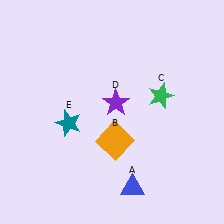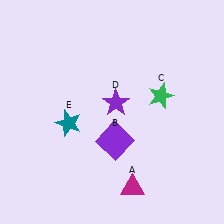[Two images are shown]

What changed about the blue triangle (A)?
In Image 1, A is blue. In Image 2, it changed to magenta.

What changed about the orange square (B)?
In Image 1, B is orange. In Image 2, it changed to purple.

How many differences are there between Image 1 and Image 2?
There are 2 differences between the two images.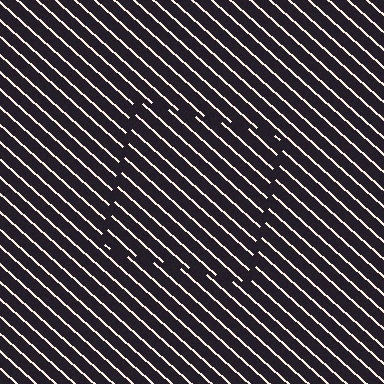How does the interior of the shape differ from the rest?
The interior of the shape contains the same grating, shifted by half a period — the contour is defined by the phase discontinuity where line-ends from the inner and outer gratings abut.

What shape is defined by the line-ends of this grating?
An illusory square. The interior of the shape contains the same grating, shifted by half a period — the contour is defined by the phase discontinuity where line-ends from the inner and outer gratings abut.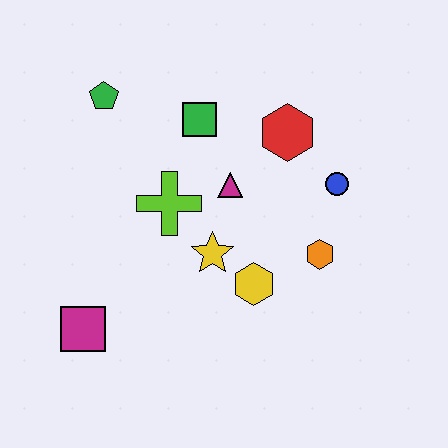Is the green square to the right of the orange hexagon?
No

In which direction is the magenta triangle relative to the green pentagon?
The magenta triangle is to the right of the green pentagon.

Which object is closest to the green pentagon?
The green square is closest to the green pentagon.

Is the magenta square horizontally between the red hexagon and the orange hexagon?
No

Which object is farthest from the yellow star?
The green pentagon is farthest from the yellow star.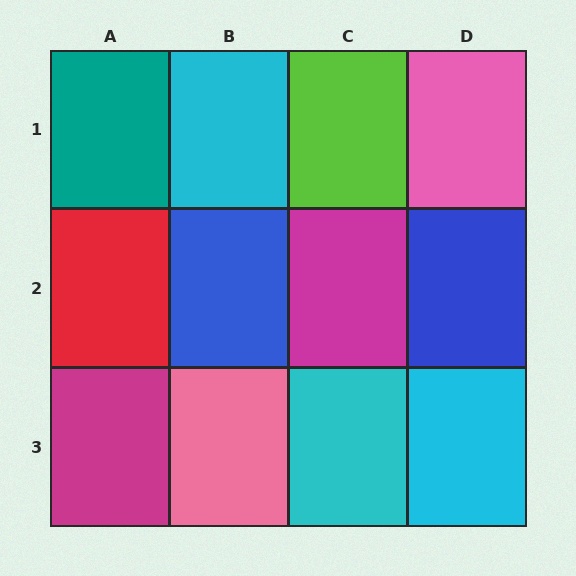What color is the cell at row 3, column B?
Pink.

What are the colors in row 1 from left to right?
Teal, cyan, lime, pink.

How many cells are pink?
2 cells are pink.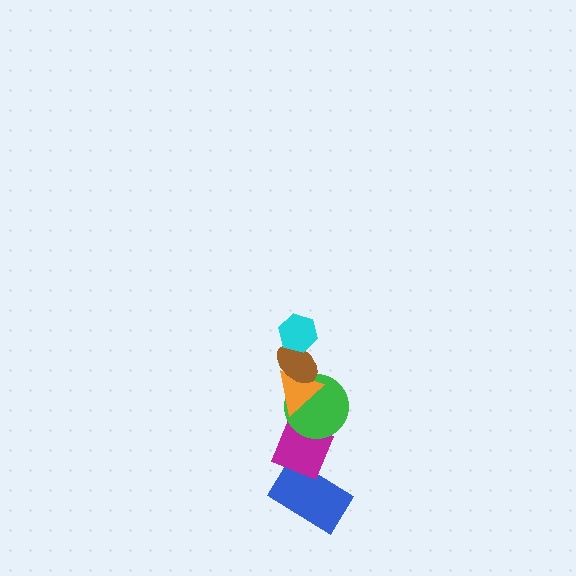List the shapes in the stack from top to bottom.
From top to bottom: the cyan hexagon, the brown ellipse, the orange triangle, the green circle, the magenta diamond, the blue rectangle.